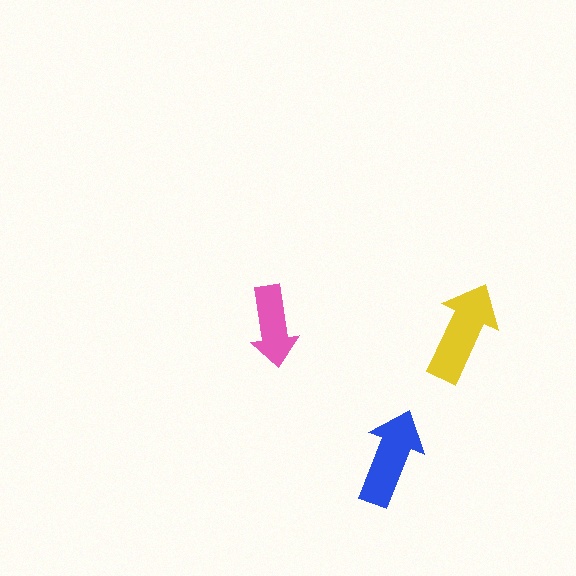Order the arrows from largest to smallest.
the yellow one, the blue one, the pink one.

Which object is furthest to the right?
The yellow arrow is rightmost.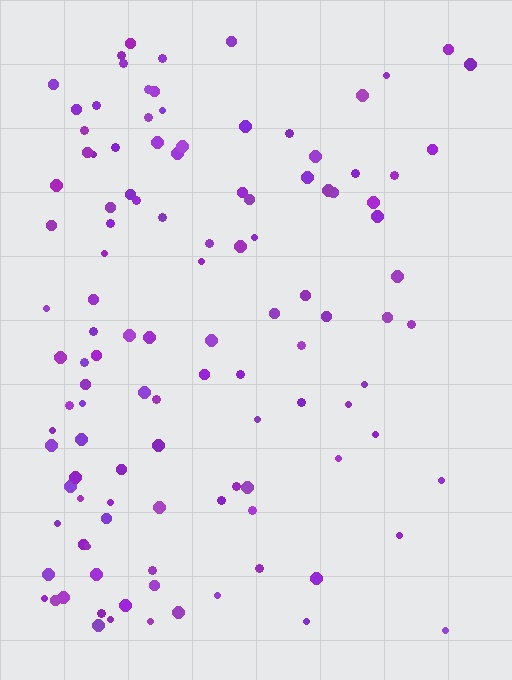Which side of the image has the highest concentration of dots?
The left.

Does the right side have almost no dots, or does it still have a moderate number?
Still a moderate number, just noticeably fewer than the left.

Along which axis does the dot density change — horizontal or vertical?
Horizontal.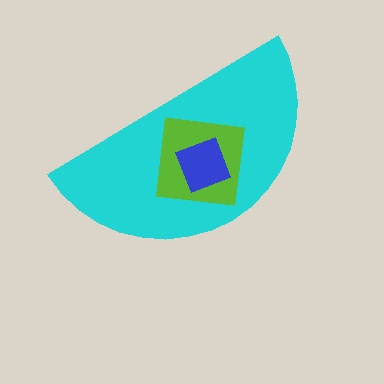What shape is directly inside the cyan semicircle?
The lime square.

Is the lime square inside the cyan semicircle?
Yes.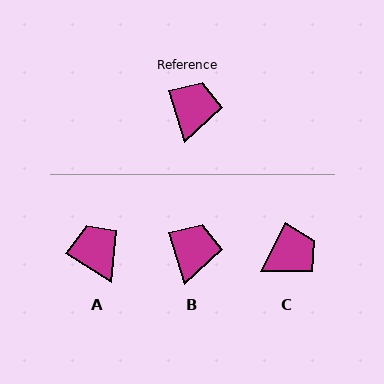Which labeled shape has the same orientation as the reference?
B.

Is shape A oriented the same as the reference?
No, it is off by about 41 degrees.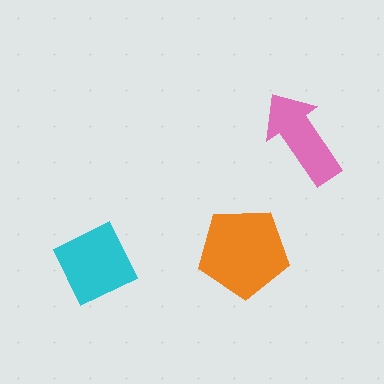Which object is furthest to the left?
The cyan diamond is leftmost.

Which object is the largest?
The orange pentagon.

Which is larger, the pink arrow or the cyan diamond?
The cyan diamond.